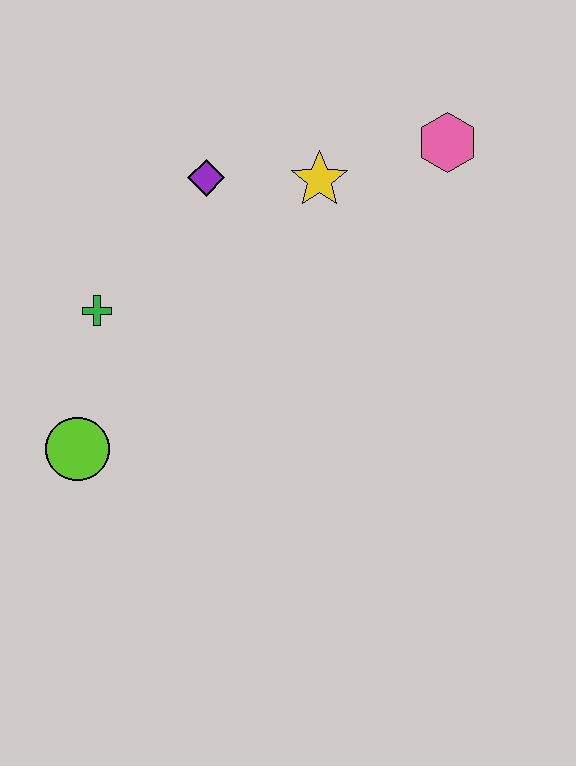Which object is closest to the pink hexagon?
The yellow star is closest to the pink hexagon.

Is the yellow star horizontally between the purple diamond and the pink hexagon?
Yes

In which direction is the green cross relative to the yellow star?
The green cross is to the left of the yellow star.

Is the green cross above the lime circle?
Yes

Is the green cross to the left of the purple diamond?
Yes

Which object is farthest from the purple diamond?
The lime circle is farthest from the purple diamond.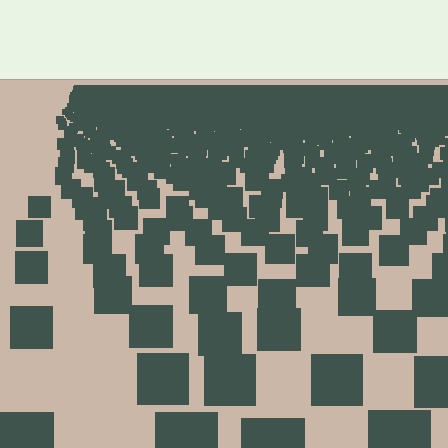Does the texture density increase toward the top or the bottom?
Density increases toward the top.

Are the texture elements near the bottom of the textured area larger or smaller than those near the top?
Larger. Near the bottom, elements are closer to the viewer and appear at a bigger on-screen size.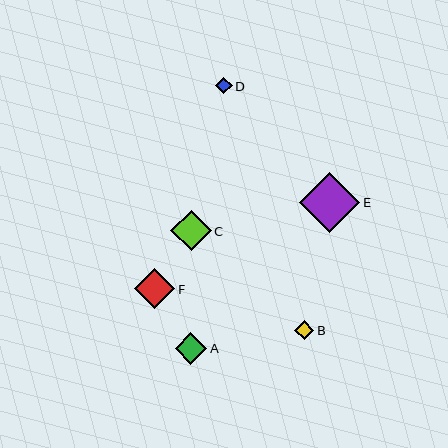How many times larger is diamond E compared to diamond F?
Diamond E is approximately 1.5 times the size of diamond F.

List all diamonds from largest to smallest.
From largest to smallest: E, C, F, A, B, D.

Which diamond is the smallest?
Diamond D is the smallest with a size of approximately 16 pixels.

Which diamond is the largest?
Diamond E is the largest with a size of approximately 60 pixels.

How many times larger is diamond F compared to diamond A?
Diamond F is approximately 1.3 times the size of diamond A.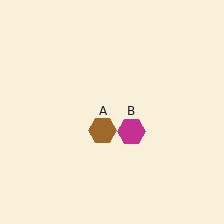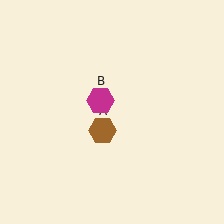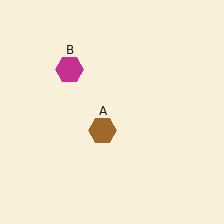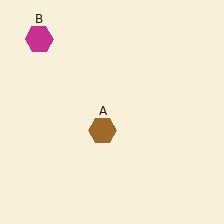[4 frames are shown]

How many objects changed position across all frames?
1 object changed position: magenta hexagon (object B).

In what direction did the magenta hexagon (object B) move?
The magenta hexagon (object B) moved up and to the left.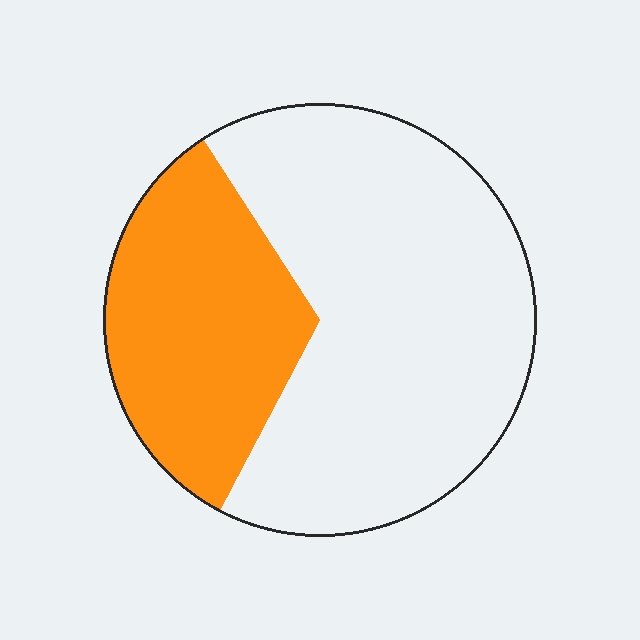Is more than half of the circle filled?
No.